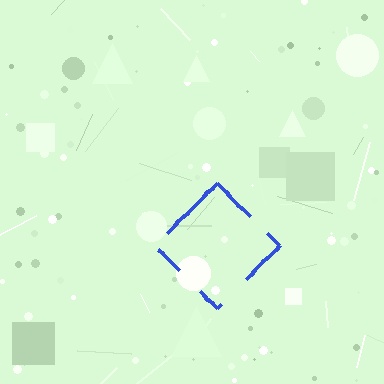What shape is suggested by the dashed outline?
The dashed outline suggests a diamond.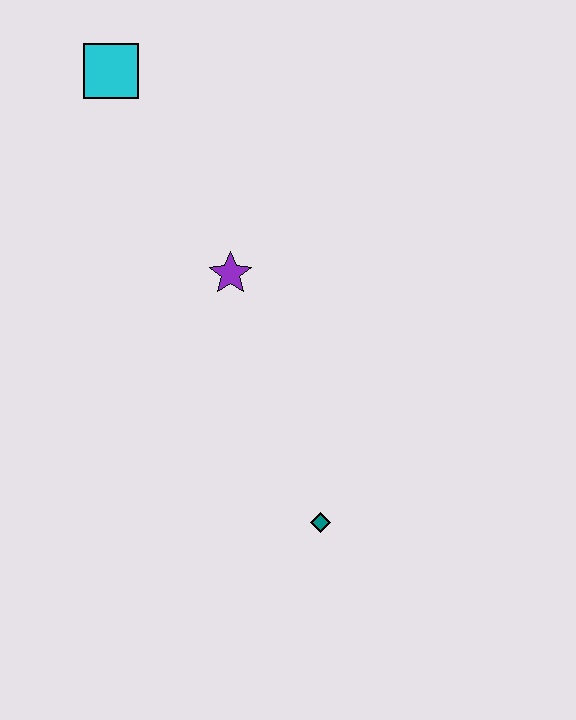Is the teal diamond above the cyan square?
No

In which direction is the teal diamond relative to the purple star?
The teal diamond is below the purple star.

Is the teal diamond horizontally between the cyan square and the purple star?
No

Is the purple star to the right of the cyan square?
Yes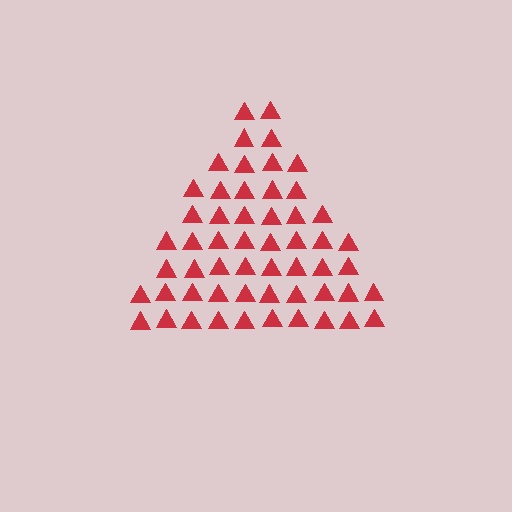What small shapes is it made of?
It is made of small triangles.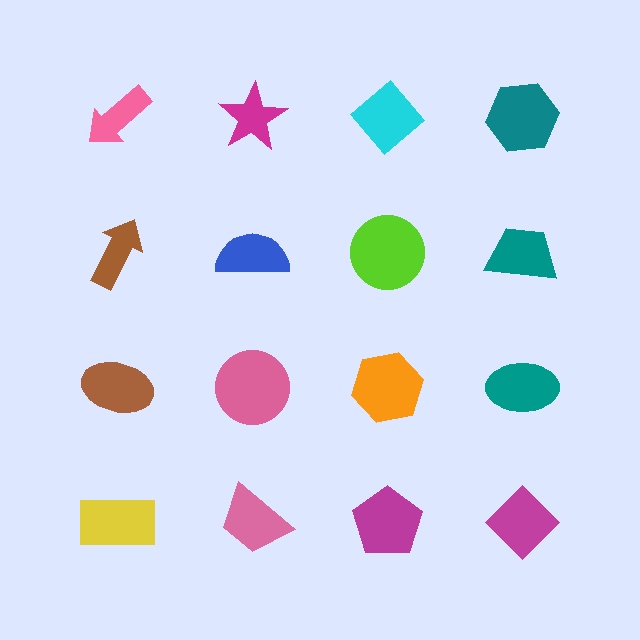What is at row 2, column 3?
A lime circle.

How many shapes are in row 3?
4 shapes.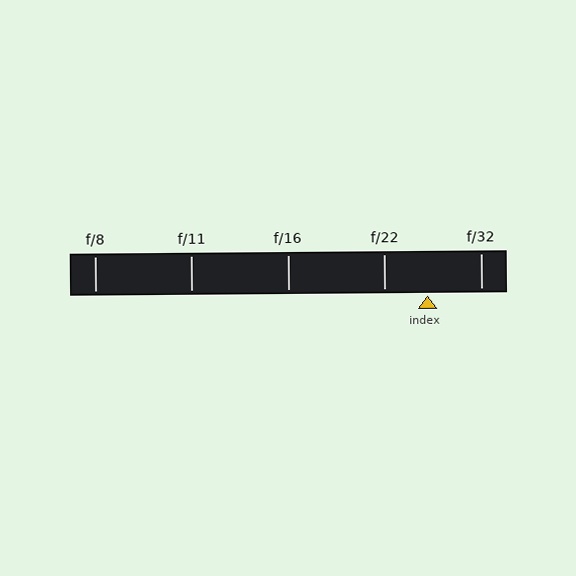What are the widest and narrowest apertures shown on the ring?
The widest aperture shown is f/8 and the narrowest is f/32.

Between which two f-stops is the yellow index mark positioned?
The index mark is between f/22 and f/32.